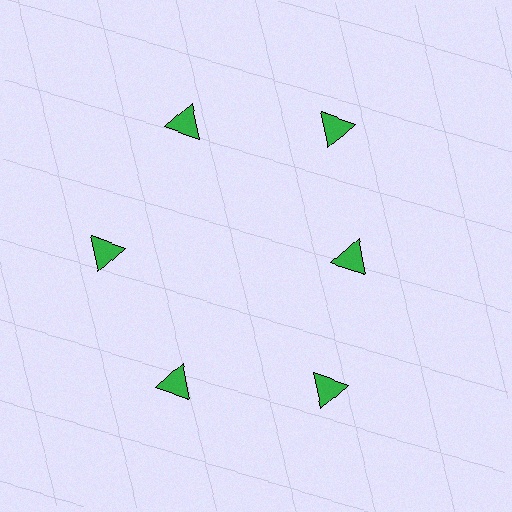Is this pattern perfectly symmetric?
No. The 6 green triangles are arranged in a ring, but one element near the 3 o'clock position is pulled inward toward the center, breaking the 6-fold rotational symmetry.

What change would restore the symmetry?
The symmetry would be restored by moving it outward, back onto the ring so that all 6 triangles sit at equal angles and equal distance from the center.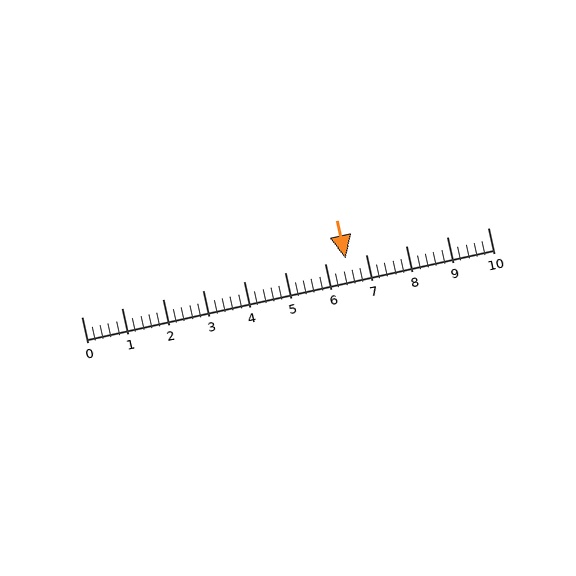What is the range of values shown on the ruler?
The ruler shows values from 0 to 10.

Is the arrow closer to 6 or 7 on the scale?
The arrow is closer to 7.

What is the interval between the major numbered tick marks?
The major tick marks are spaced 1 units apart.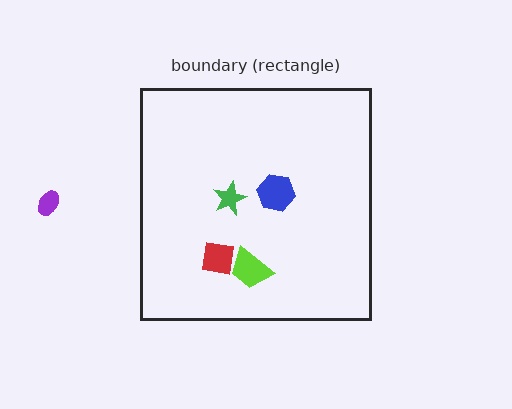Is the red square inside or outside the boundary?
Inside.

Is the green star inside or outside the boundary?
Inside.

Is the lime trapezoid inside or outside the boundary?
Inside.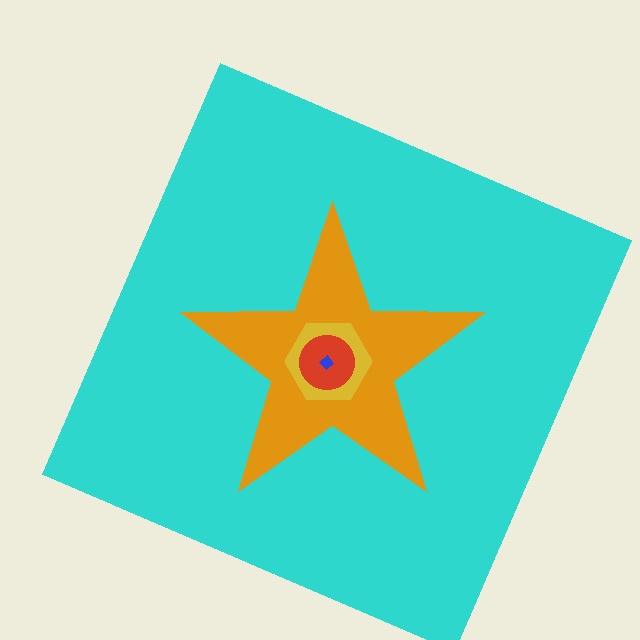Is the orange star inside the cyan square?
Yes.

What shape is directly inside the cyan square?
The orange star.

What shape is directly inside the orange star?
The yellow hexagon.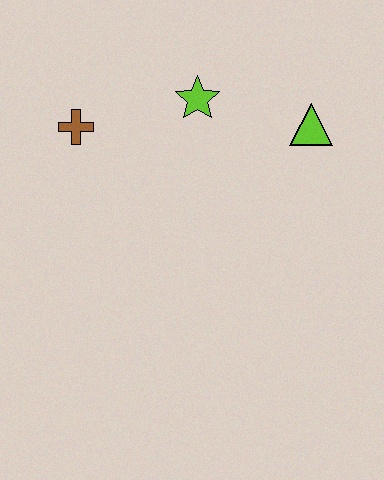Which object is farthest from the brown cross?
The lime triangle is farthest from the brown cross.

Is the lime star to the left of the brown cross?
No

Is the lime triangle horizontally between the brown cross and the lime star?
No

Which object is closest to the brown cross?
The lime star is closest to the brown cross.